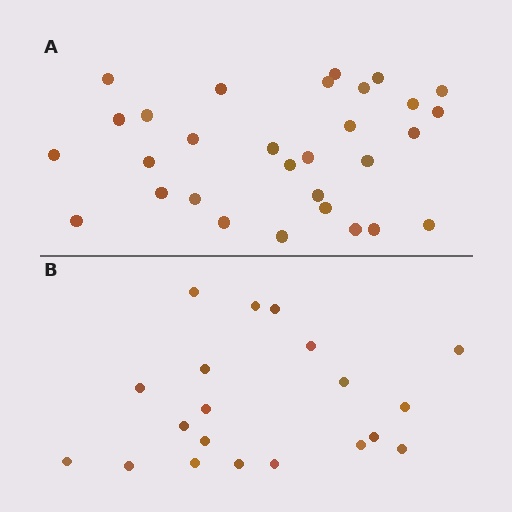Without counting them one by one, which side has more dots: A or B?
Region A (the top region) has more dots.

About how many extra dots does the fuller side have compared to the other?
Region A has roughly 10 or so more dots than region B.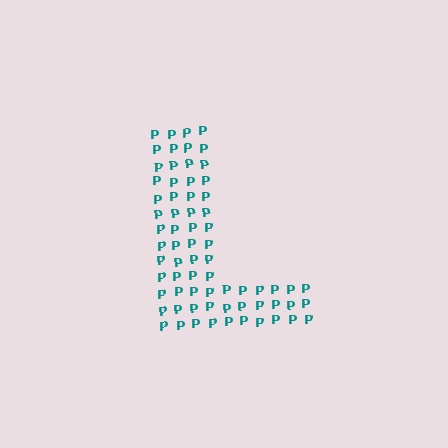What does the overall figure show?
The overall figure shows the letter L.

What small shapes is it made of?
It is made of small letter P's.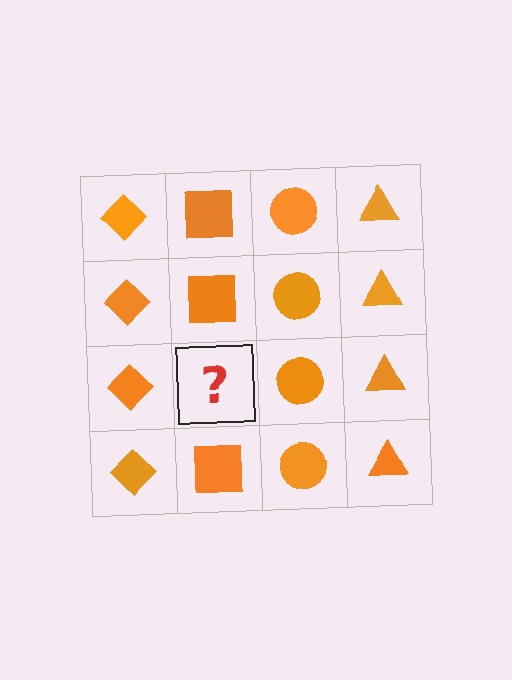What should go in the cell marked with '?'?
The missing cell should contain an orange square.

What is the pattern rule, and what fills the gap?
The rule is that each column has a consistent shape. The gap should be filled with an orange square.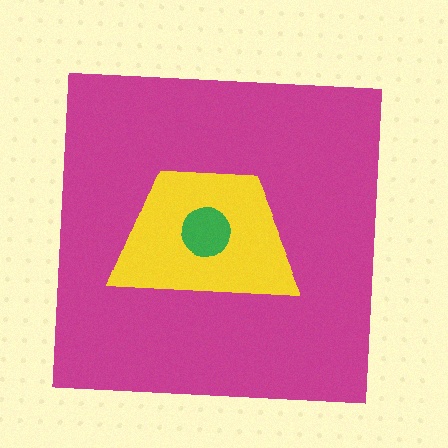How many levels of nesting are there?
3.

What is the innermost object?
The green circle.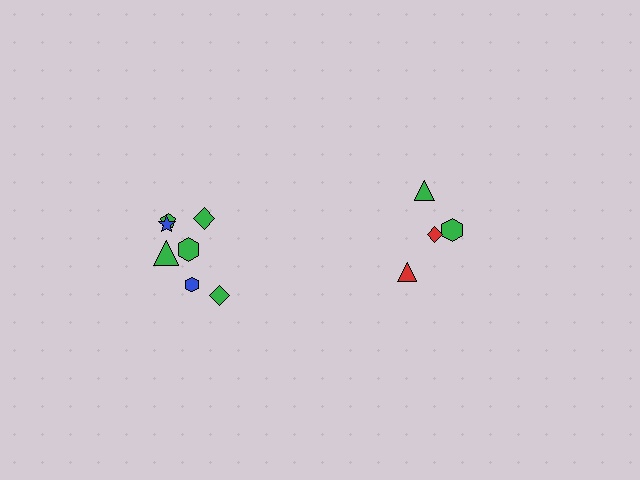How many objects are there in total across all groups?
There are 11 objects.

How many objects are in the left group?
There are 7 objects.